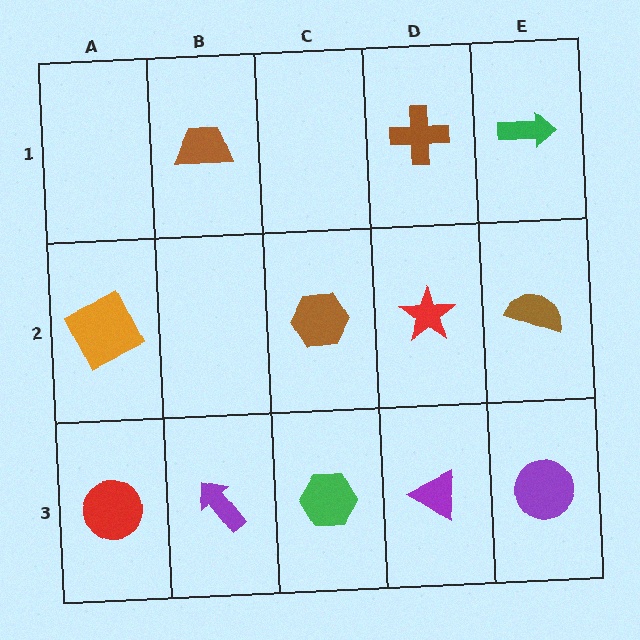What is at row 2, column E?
A brown semicircle.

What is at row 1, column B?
A brown trapezoid.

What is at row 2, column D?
A red star.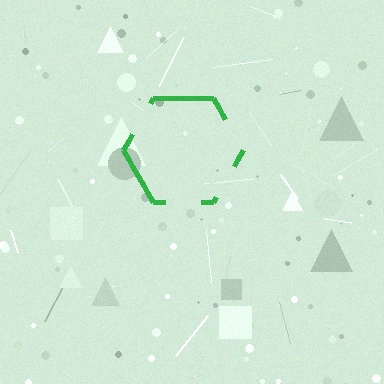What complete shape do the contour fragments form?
The contour fragments form a hexagon.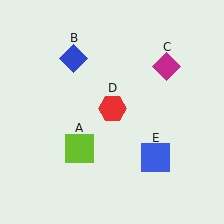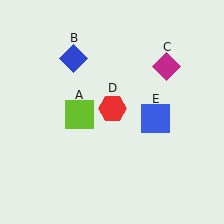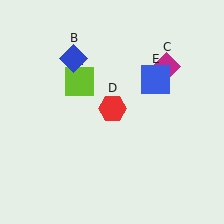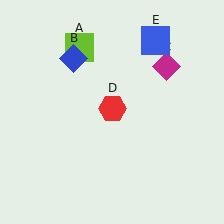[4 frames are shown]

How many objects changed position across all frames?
2 objects changed position: lime square (object A), blue square (object E).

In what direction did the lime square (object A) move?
The lime square (object A) moved up.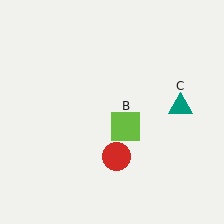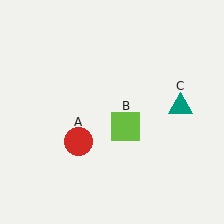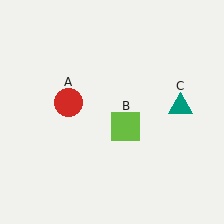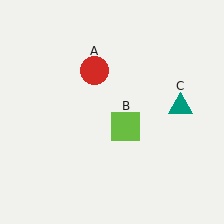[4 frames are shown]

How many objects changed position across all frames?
1 object changed position: red circle (object A).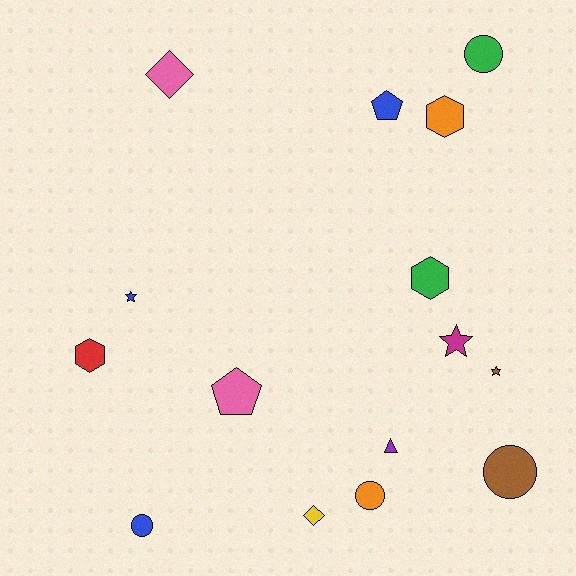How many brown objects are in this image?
There are 2 brown objects.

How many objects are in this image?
There are 15 objects.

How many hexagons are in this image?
There are 3 hexagons.